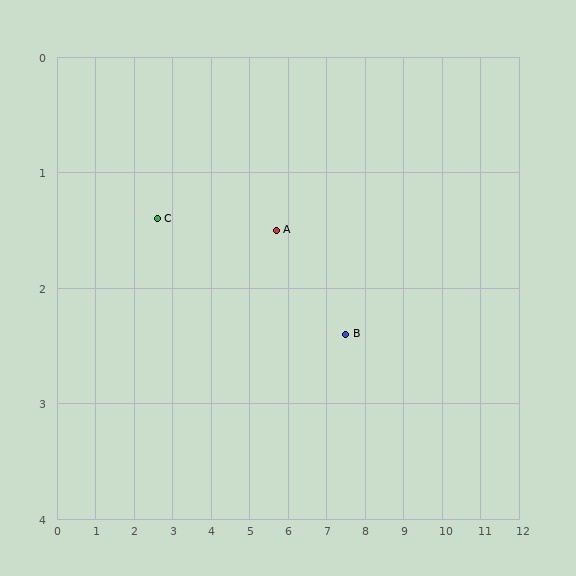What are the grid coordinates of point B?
Point B is at approximately (7.5, 2.4).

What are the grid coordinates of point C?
Point C is at approximately (2.6, 1.4).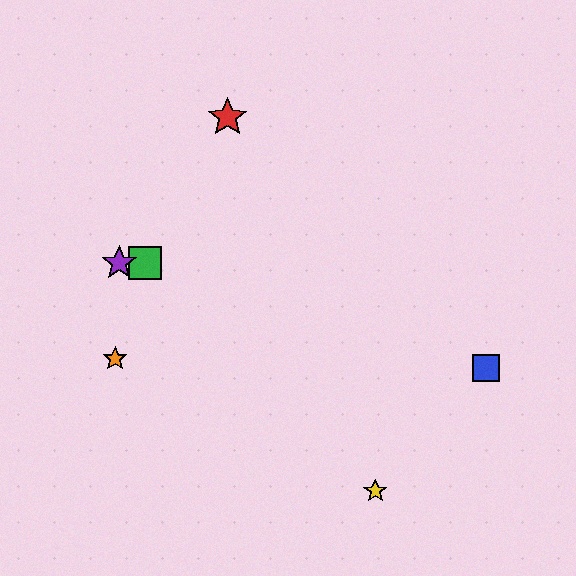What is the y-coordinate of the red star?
The red star is at y≈117.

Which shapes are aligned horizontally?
The green square, the purple star are aligned horizontally.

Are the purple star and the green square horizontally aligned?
Yes, both are at y≈263.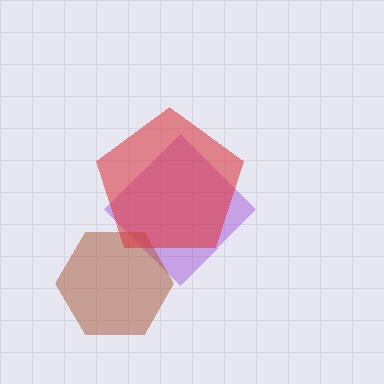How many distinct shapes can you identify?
There are 3 distinct shapes: a purple diamond, a brown hexagon, a red pentagon.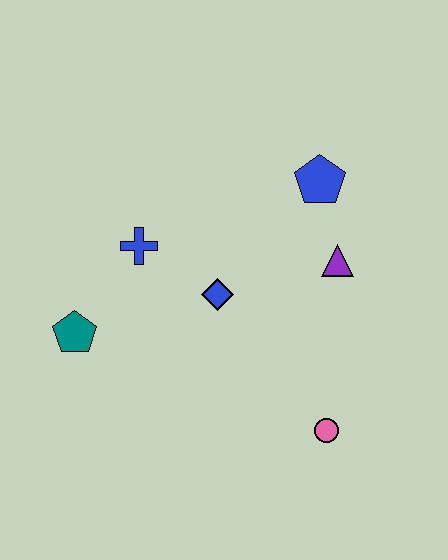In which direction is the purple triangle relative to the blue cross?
The purple triangle is to the right of the blue cross.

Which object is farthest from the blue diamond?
The pink circle is farthest from the blue diamond.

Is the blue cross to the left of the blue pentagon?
Yes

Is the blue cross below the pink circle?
No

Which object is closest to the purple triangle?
The blue pentagon is closest to the purple triangle.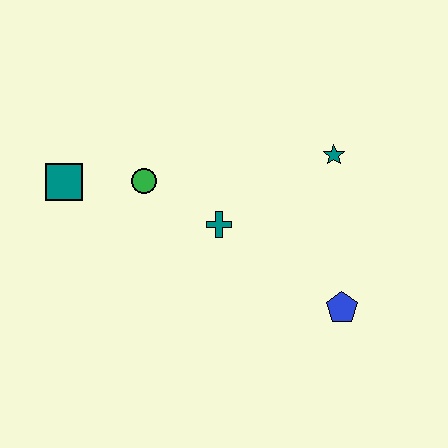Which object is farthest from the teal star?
The teal square is farthest from the teal star.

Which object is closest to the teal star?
The teal cross is closest to the teal star.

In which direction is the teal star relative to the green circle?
The teal star is to the right of the green circle.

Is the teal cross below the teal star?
Yes